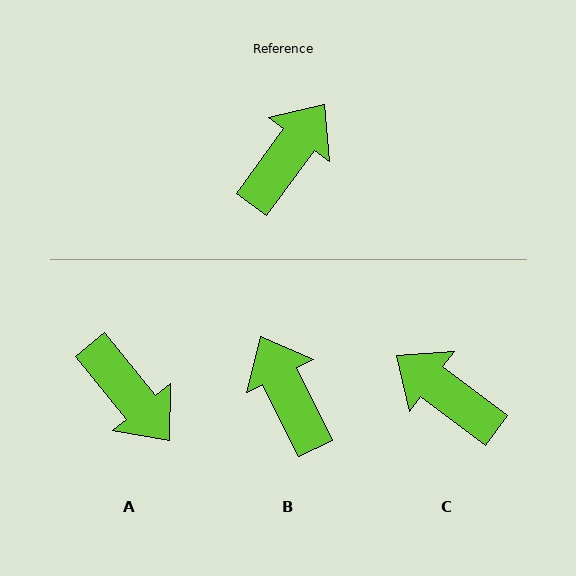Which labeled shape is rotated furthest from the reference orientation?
A, about 104 degrees away.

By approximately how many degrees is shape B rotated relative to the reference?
Approximately 63 degrees counter-clockwise.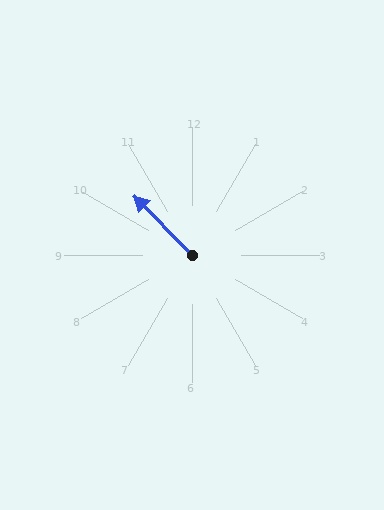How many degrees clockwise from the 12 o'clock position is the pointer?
Approximately 315 degrees.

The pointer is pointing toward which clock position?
Roughly 11 o'clock.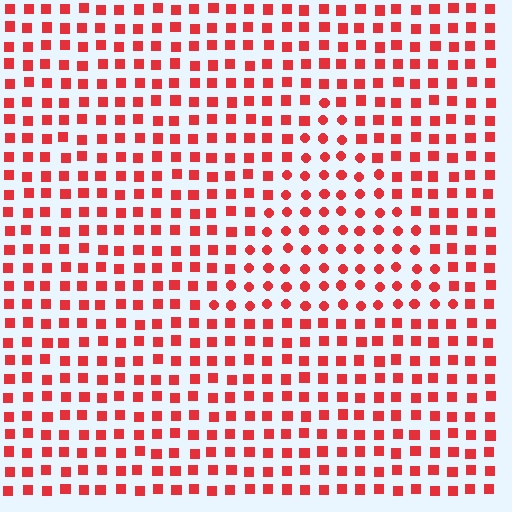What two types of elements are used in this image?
The image uses circles inside the triangle region and squares outside it.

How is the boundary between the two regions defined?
The boundary is defined by a change in element shape: circles inside vs. squares outside. All elements share the same color and spacing.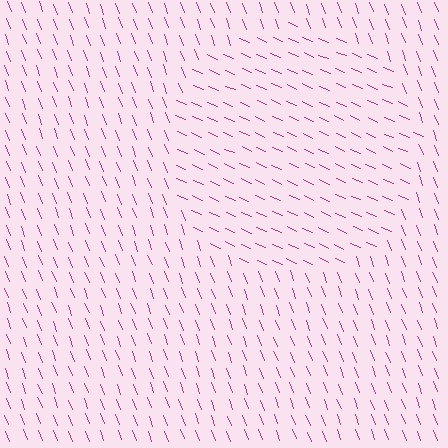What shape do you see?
I see a circle.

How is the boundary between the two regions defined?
The boundary is defined purely by a change in line orientation (approximately 45 degrees difference). All lines are the same color and thickness.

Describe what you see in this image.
The image is filled with small magenta line segments. A circle region in the image has lines oriented differently from the surrounding lines, creating a visible texture boundary.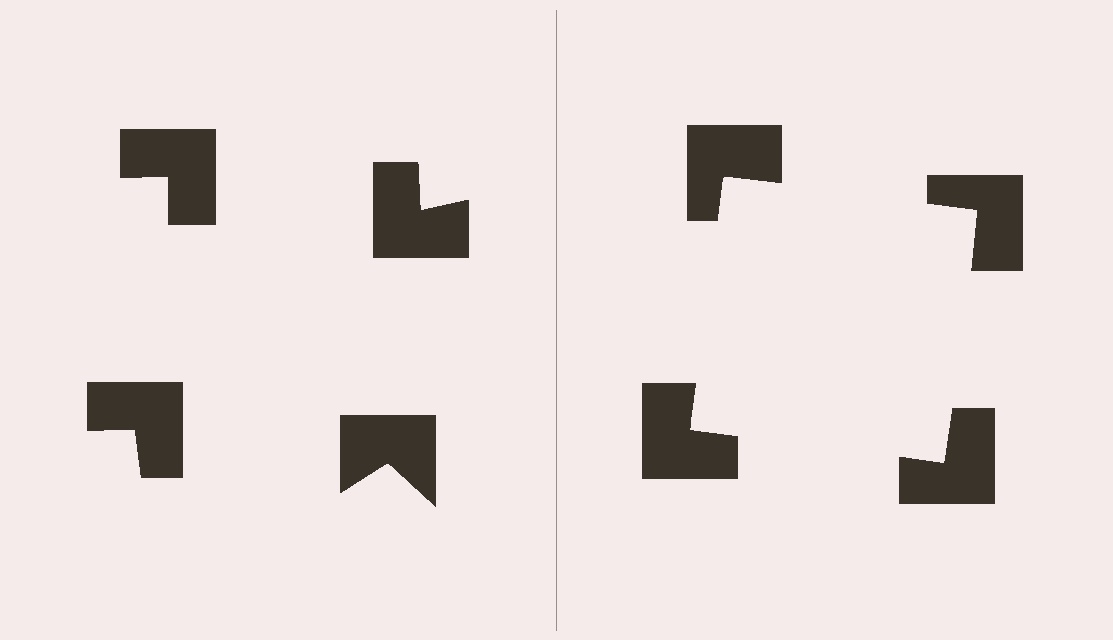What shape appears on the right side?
An illusory square.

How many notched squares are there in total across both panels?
8 — 4 on each side.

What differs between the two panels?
The notched squares are positioned identically on both sides; only the wedge orientations differ. On the right they align to a square; on the left they are misaligned.